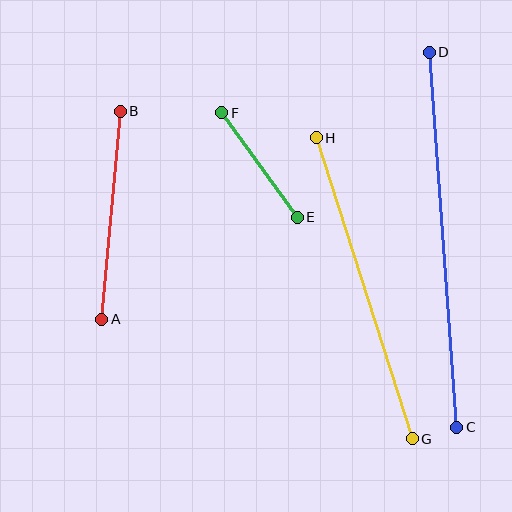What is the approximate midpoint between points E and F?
The midpoint is at approximately (259, 165) pixels.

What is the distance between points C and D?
The distance is approximately 376 pixels.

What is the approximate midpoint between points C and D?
The midpoint is at approximately (443, 240) pixels.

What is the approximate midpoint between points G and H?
The midpoint is at approximately (364, 288) pixels.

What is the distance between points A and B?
The distance is approximately 209 pixels.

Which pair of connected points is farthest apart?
Points C and D are farthest apart.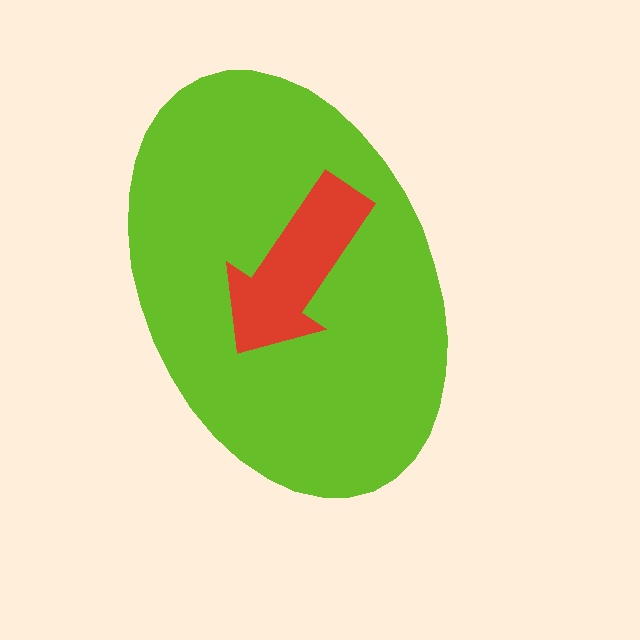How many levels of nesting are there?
2.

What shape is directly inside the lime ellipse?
The red arrow.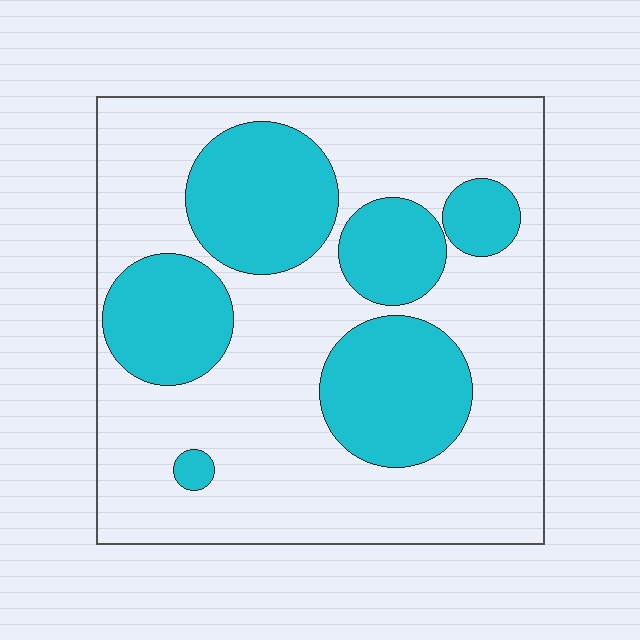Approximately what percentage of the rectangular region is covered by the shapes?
Approximately 35%.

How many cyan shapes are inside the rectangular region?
6.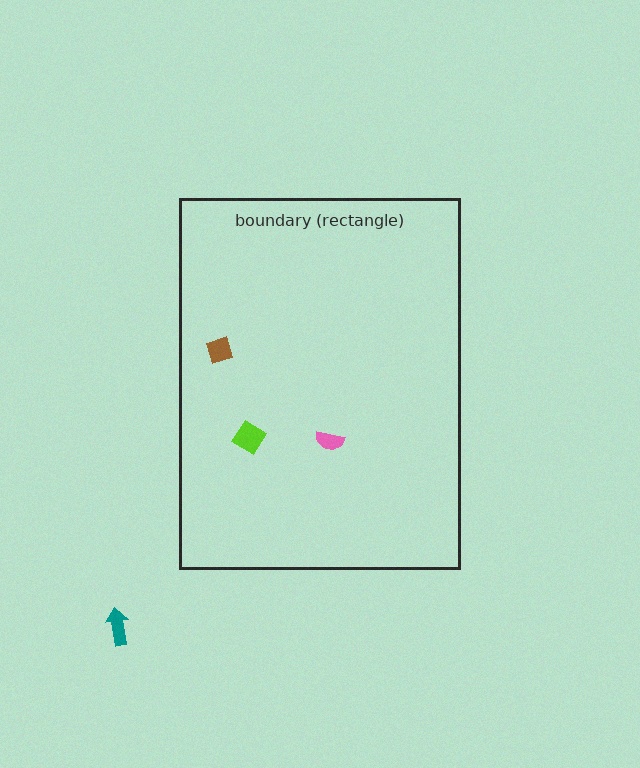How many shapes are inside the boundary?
3 inside, 1 outside.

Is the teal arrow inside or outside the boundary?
Outside.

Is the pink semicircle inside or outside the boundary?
Inside.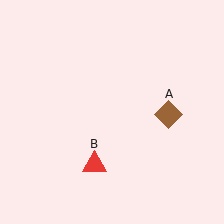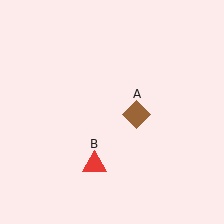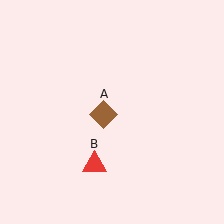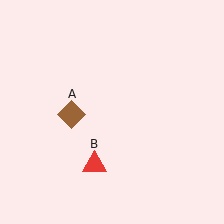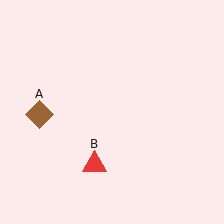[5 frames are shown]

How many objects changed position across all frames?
1 object changed position: brown diamond (object A).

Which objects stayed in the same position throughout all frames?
Red triangle (object B) remained stationary.